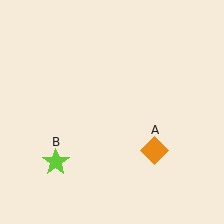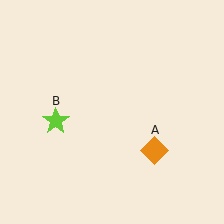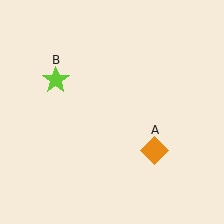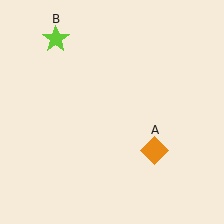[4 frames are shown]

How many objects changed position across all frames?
1 object changed position: lime star (object B).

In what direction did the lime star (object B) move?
The lime star (object B) moved up.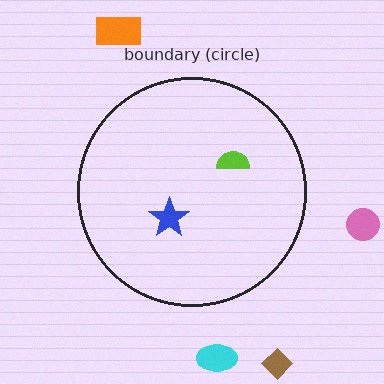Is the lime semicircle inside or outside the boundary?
Inside.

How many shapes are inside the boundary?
2 inside, 4 outside.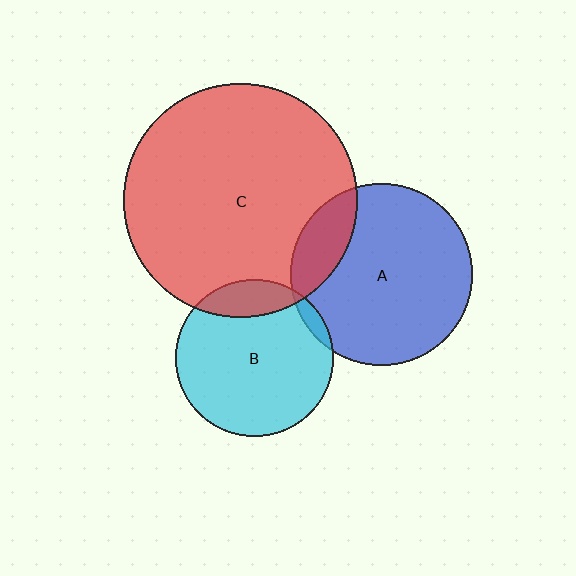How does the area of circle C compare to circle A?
Approximately 1.7 times.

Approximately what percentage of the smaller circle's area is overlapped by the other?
Approximately 15%.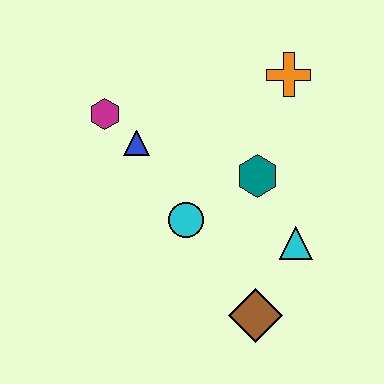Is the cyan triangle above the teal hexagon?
No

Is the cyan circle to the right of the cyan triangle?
No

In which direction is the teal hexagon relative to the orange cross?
The teal hexagon is below the orange cross.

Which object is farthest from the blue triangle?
The brown diamond is farthest from the blue triangle.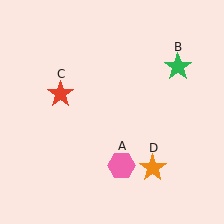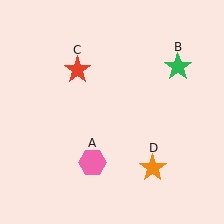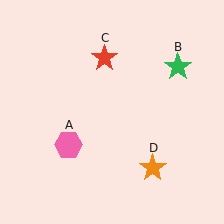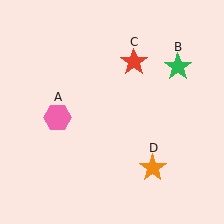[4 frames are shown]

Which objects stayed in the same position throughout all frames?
Green star (object B) and orange star (object D) remained stationary.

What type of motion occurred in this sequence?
The pink hexagon (object A), red star (object C) rotated clockwise around the center of the scene.